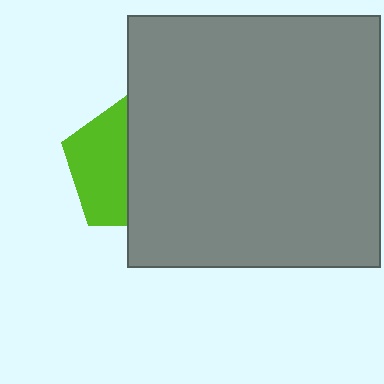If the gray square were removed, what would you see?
You would see the complete lime pentagon.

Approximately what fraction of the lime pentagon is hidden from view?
Roughly 55% of the lime pentagon is hidden behind the gray square.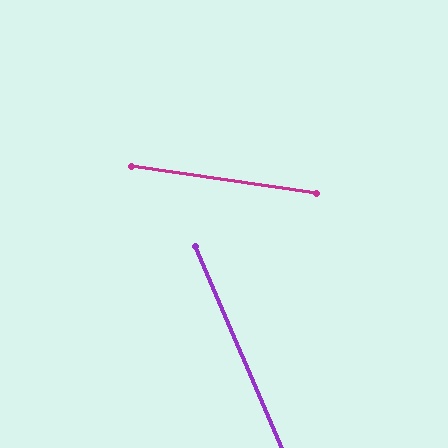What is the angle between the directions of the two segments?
Approximately 58 degrees.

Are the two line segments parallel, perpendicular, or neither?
Neither parallel nor perpendicular — they differ by about 58°.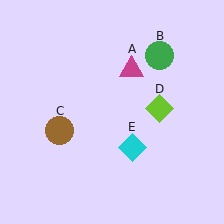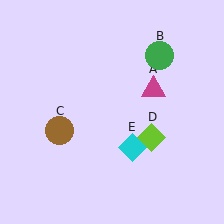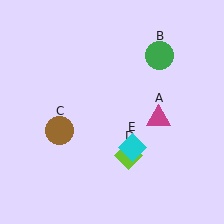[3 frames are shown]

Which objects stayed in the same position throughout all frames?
Green circle (object B) and brown circle (object C) and cyan diamond (object E) remained stationary.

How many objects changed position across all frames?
2 objects changed position: magenta triangle (object A), lime diamond (object D).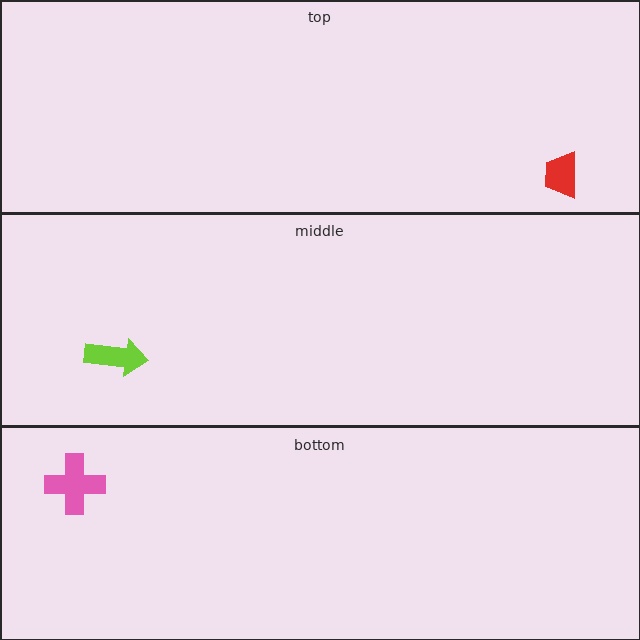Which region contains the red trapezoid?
The top region.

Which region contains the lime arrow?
The middle region.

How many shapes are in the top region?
1.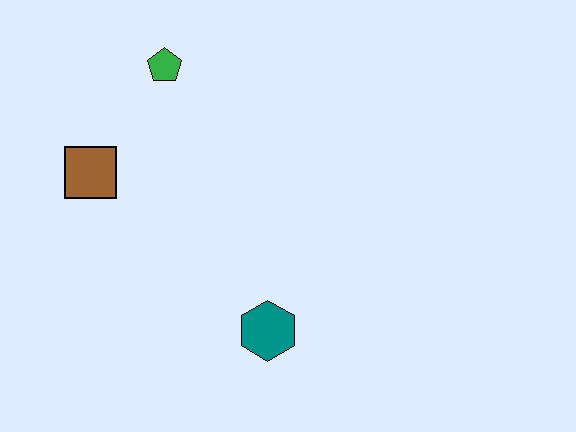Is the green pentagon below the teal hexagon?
No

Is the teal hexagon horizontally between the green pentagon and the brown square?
No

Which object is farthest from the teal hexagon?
The green pentagon is farthest from the teal hexagon.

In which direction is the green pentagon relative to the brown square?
The green pentagon is above the brown square.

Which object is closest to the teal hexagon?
The brown square is closest to the teal hexagon.